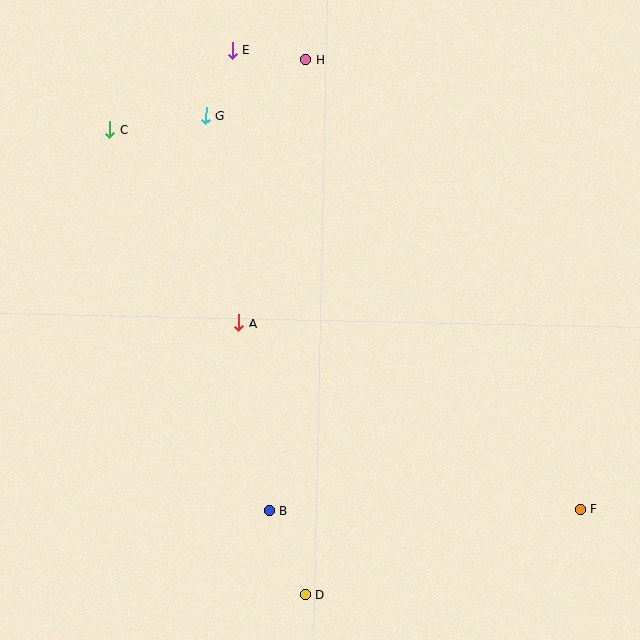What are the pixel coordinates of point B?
Point B is at (269, 511).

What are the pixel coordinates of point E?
Point E is at (232, 50).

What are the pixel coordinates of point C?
Point C is at (110, 130).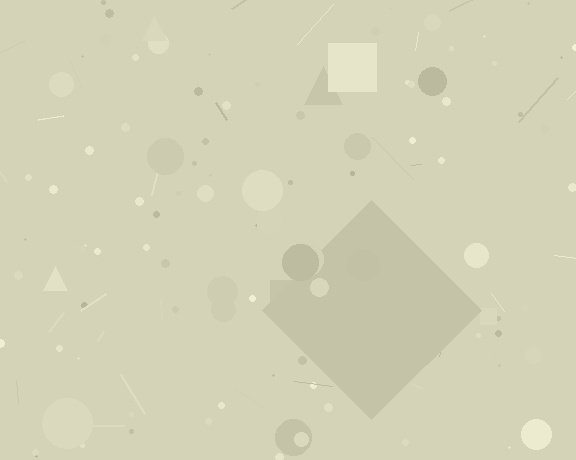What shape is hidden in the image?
A diamond is hidden in the image.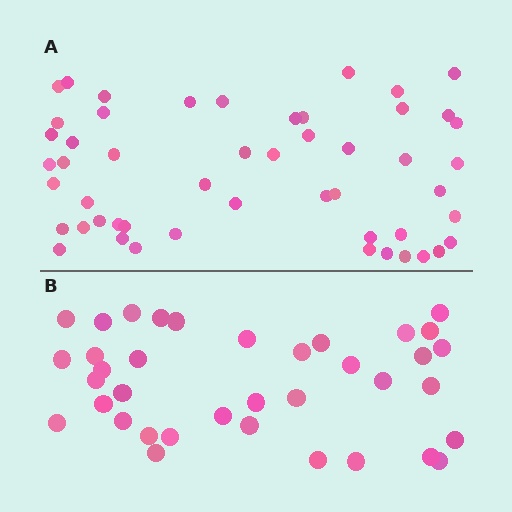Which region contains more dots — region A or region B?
Region A (the top region) has more dots.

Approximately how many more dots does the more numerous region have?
Region A has approximately 15 more dots than region B.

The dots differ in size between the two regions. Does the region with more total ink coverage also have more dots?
No. Region B has more total ink coverage because its dots are larger, but region A actually contains more individual dots. Total area can be misleading — the number of items is what matters here.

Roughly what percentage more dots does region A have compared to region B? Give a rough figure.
About 40% more.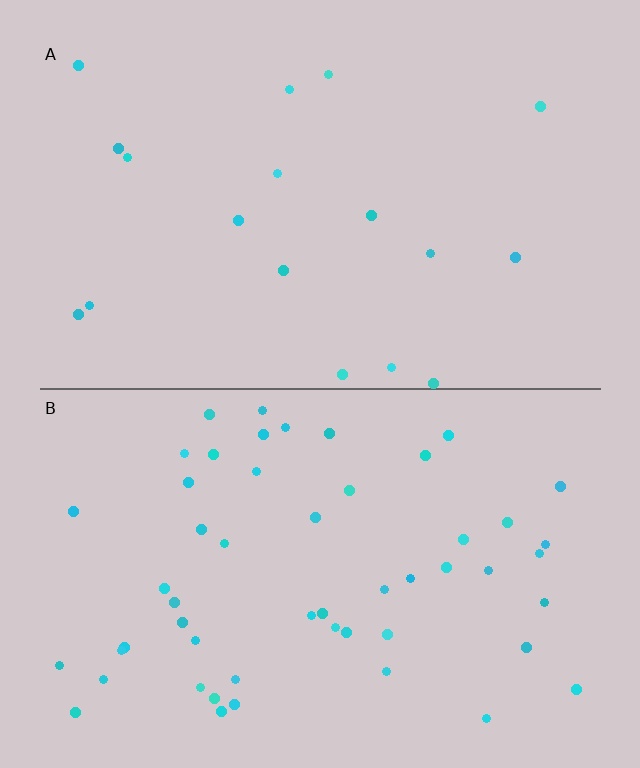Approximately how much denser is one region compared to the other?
Approximately 3.0× — region B over region A.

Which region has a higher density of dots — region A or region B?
B (the bottom).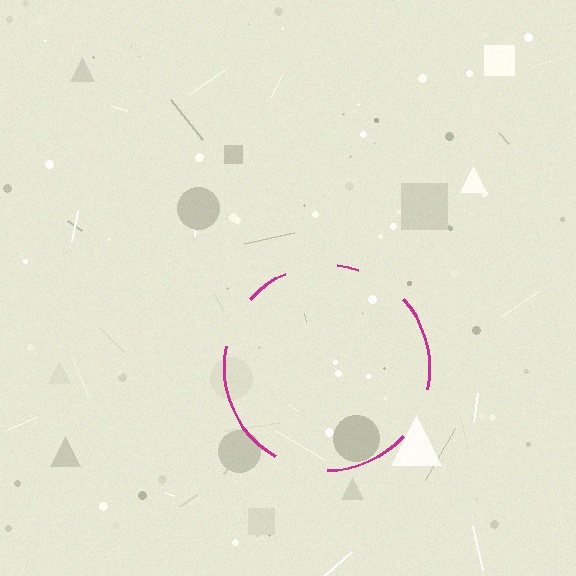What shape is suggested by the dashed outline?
The dashed outline suggests a circle.